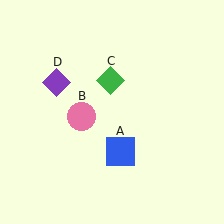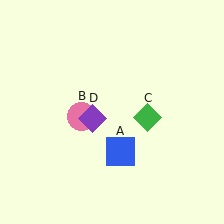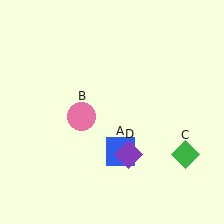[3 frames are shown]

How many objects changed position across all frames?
2 objects changed position: green diamond (object C), purple diamond (object D).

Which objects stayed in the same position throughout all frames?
Blue square (object A) and pink circle (object B) remained stationary.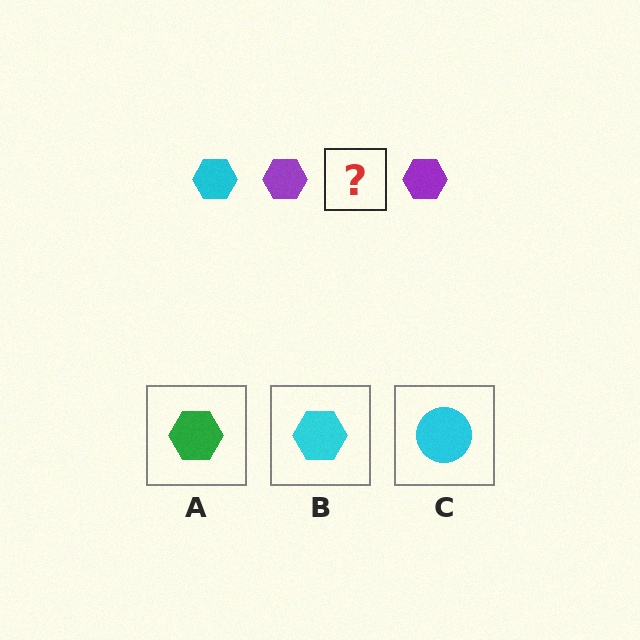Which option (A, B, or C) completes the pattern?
B.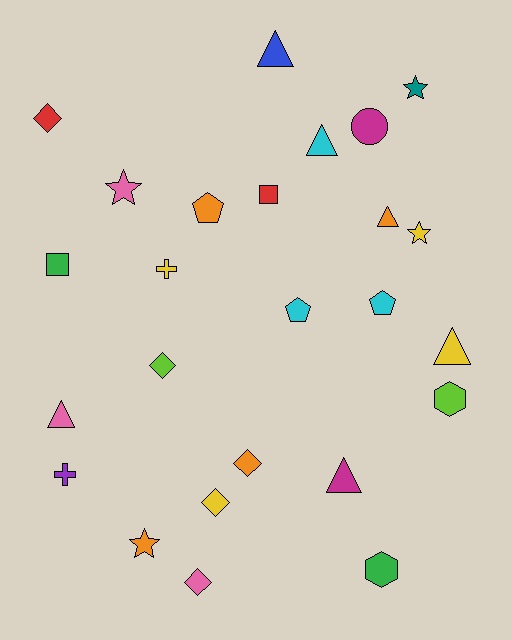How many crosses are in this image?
There are 2 crosses.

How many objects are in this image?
There are 25 objects.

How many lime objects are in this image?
There are 2 lime objects.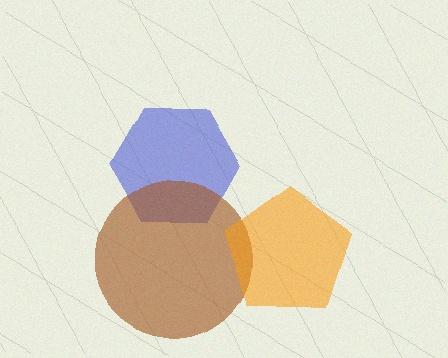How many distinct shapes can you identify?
There are 3 distinct shapes: a blue hexagon, a brown circle, an orange pentagon.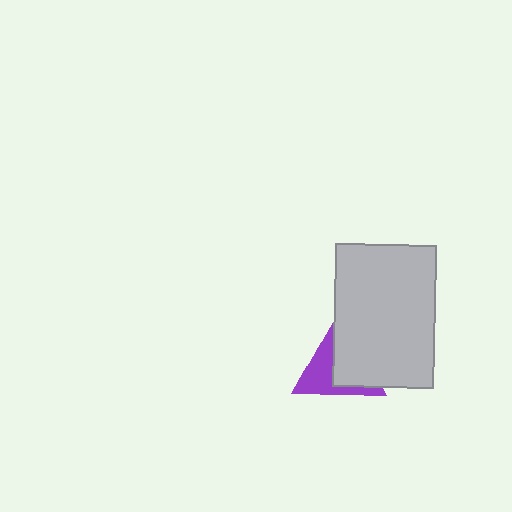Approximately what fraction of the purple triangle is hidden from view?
Roughly 52% of the purple triangle is hidden behind the light gray rectangle.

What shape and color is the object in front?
The object in front is a light gray rectangle.